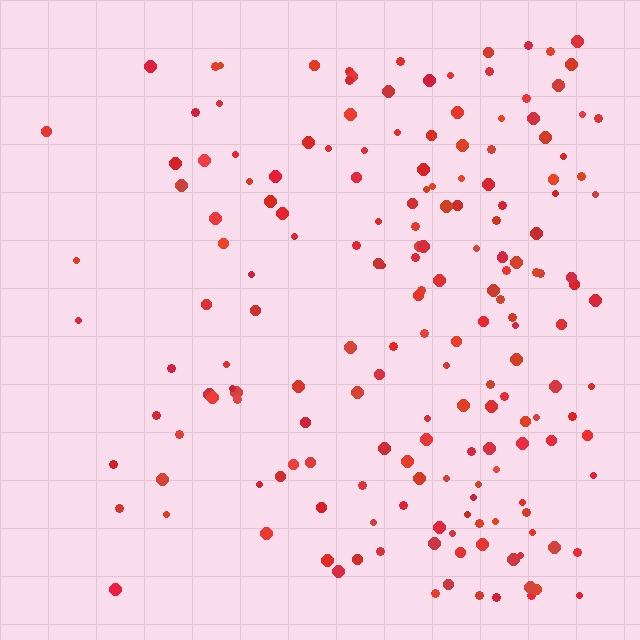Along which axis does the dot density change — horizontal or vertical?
Horizontal.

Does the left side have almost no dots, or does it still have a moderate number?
Still a moderate number, just noticeably fewer than the right.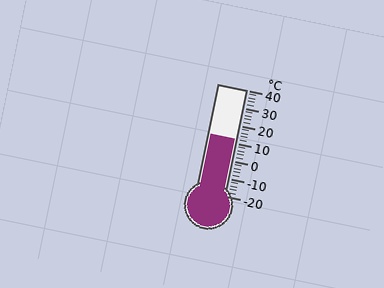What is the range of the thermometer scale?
The thermometer scale ranges from -20°C to 40°C.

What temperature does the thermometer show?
The thermometer shows approximately 12°C.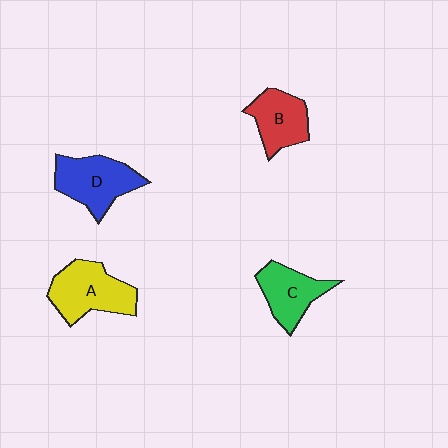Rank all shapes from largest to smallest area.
From largest to smallest: A (yellow), D (blue), C (green), B (red).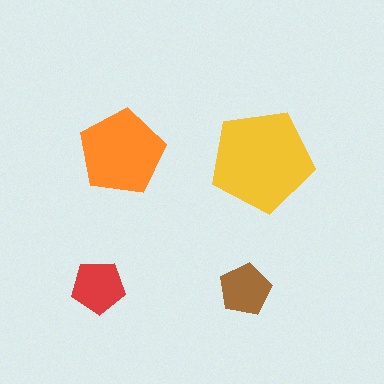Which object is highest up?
The orange pentagon is topmost.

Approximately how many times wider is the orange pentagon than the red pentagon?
About 1.5 times wider.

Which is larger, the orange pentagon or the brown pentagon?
The orange one.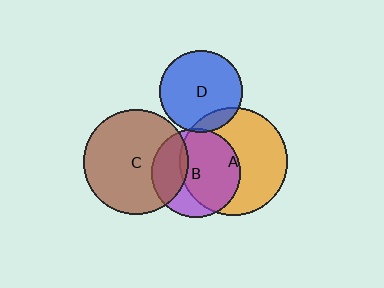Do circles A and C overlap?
Yes.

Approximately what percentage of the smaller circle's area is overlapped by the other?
Approximately 5%.